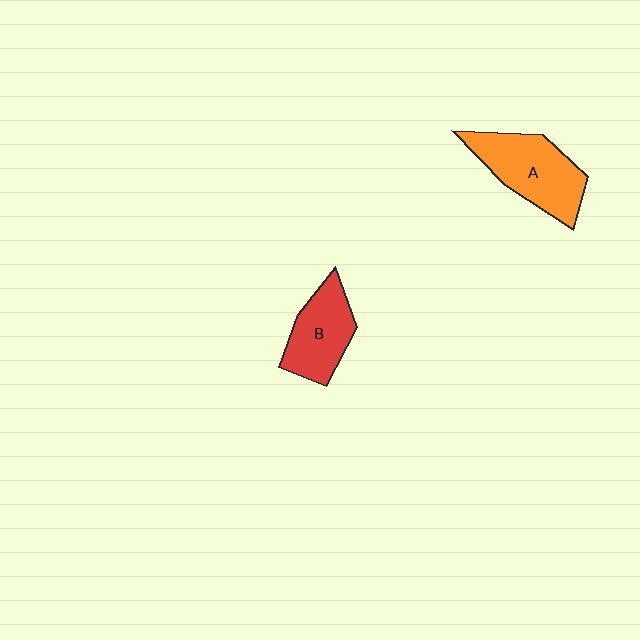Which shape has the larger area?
Shape A (orange).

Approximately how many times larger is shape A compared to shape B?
Approximately 1.3 times.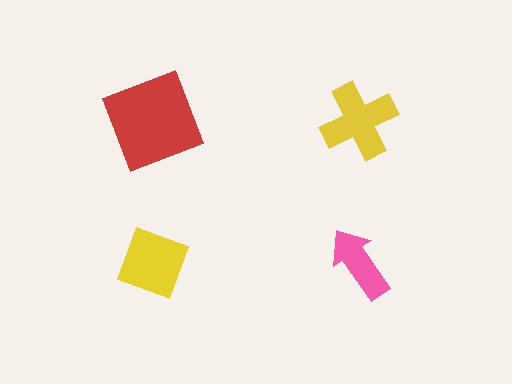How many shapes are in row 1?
2 shapes.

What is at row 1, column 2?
A yellow cross.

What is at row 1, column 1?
A red square.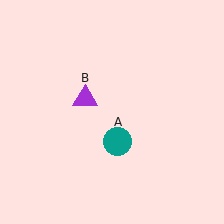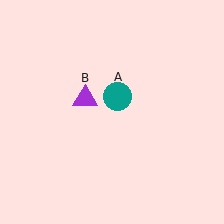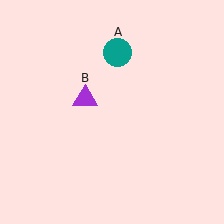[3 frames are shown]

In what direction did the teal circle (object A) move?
The teal circle (object A) moved up.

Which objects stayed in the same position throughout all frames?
Purple triangle (object B) remained stationary.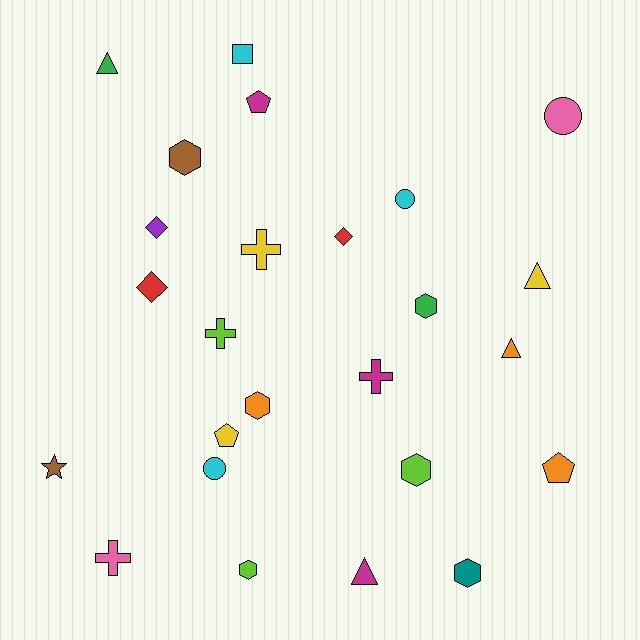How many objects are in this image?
There are 25 objects.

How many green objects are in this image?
There are 2 green objects.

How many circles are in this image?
There are 3 circles.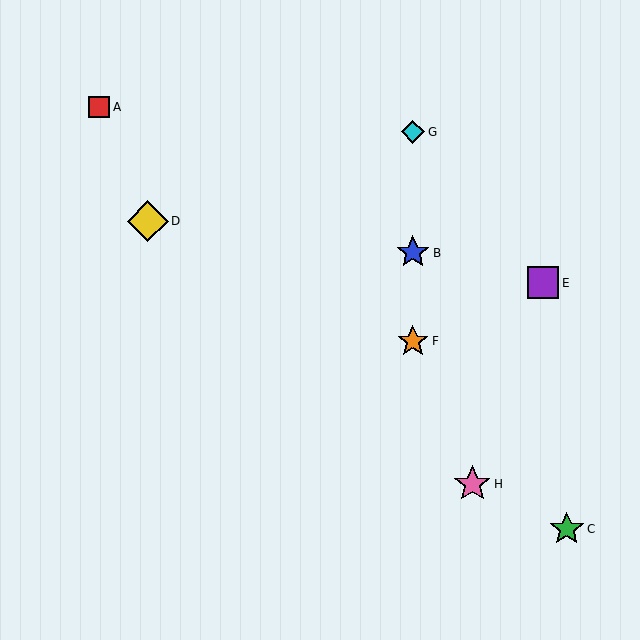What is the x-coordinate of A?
Object A is at x≈99.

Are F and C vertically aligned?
No, F is at x≈413 and C is at x≈567.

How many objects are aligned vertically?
3 objects (B, F, G) are aligned vertically.